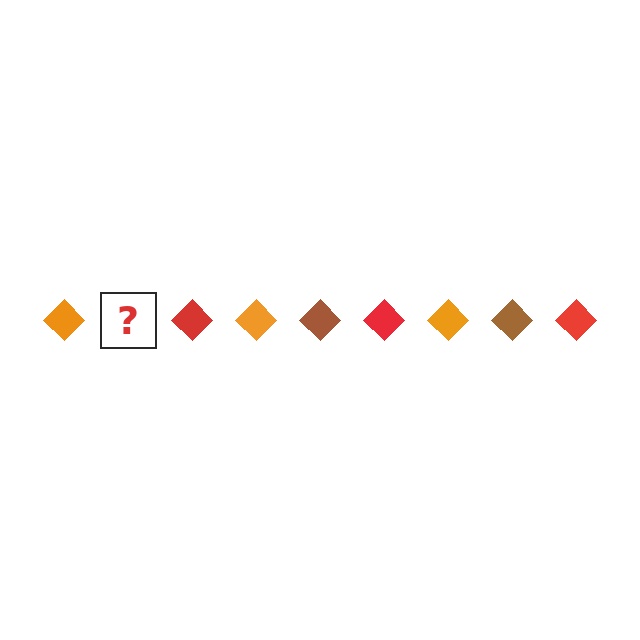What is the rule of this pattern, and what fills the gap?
The rule is that the pattern cycles through orange, brown, red diamonds. The gap should be filled with a brown diamond.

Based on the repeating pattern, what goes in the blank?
The blank should be a brown diamond.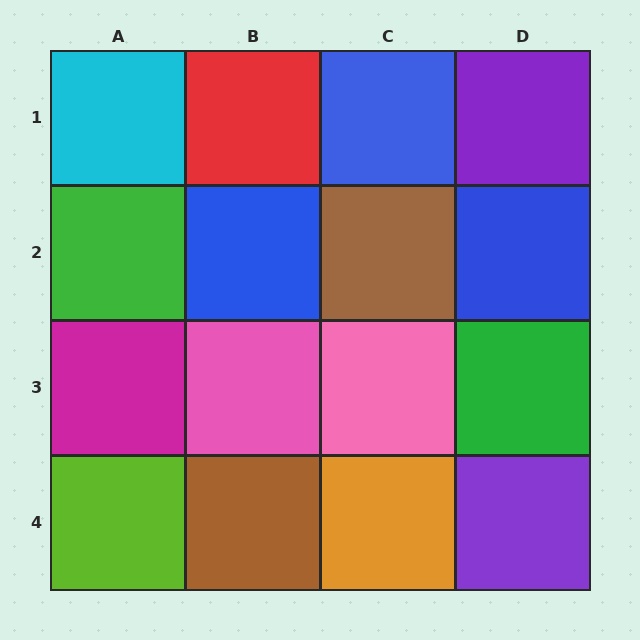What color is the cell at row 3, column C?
Pink.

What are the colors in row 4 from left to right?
Lime, brown, orange, purple.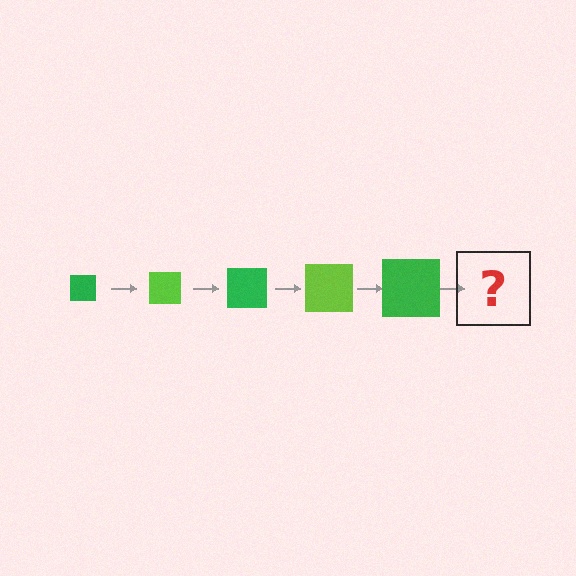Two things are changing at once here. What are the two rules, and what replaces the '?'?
The two rules are that the square grows larger each step and the color cycles through green and lime. The '?' should be a lime square, larger than the previous one.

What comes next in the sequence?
The next element should be a lime square, larger than the previous one.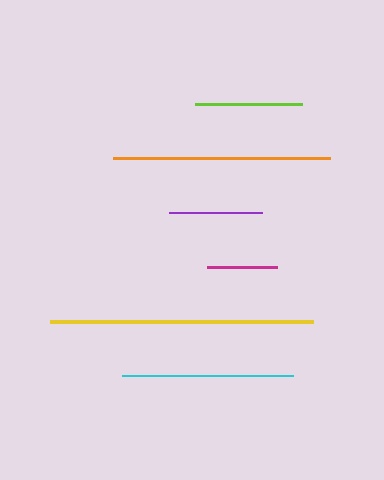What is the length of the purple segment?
The purple segment is approximately 93 pixels long.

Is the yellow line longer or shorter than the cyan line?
The yellow line is longer than the cyan line.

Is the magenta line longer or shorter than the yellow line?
The yellow line is longer than the magenta line.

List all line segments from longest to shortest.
From longest to shortest: yellow, orange, cyan, lime, purple, magenta.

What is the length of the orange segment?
The orange segment is approximately 217 pixels long.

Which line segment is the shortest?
The magenta line is the shortest at approximately 71 pixels.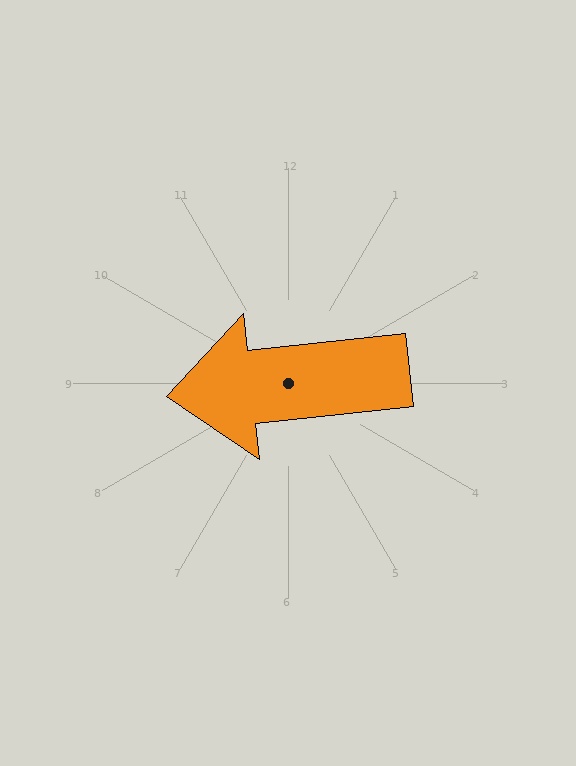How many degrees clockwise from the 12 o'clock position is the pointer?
Approximately 264 degrees.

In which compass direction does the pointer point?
West.